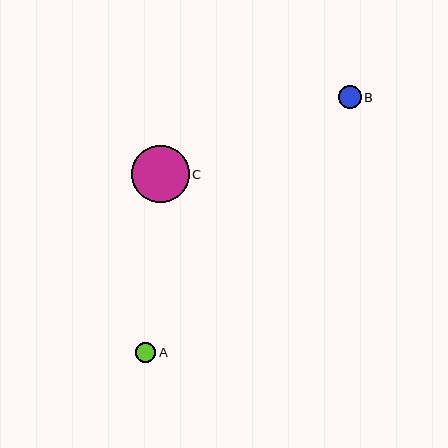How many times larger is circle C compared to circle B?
Circle C is approximately 2.5 times the size of circle B.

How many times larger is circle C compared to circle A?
Circle C is approximately 2.8 times the size of circle A.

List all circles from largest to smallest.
From largest to smallest: C, B, A.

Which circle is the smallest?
Circle A is the smallest with a size of approximately 20 pixels.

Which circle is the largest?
Circle C is the largest with a size of approximately 57 pixels.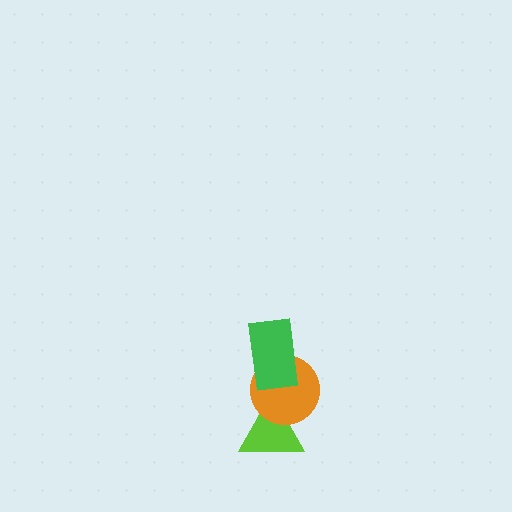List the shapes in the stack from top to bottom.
From top to bottom: the green rectangle, the orange circle, the lime triangle.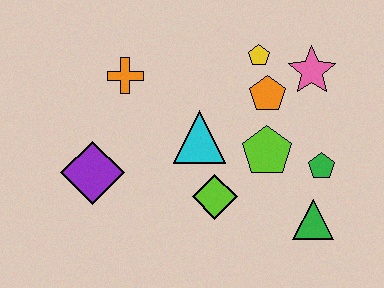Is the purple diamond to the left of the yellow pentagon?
Yes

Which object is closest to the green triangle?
The green pentagon is closest to the green triangle.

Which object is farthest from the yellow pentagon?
The purple diamond is farthest from the yellow pentagon.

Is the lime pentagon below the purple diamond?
No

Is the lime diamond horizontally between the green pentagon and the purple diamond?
Yes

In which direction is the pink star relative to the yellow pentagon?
The pink star is to the right of the yellow pentagon.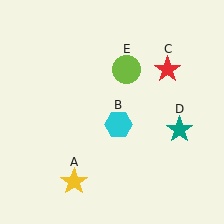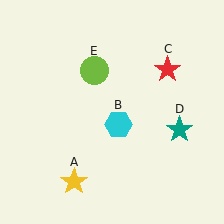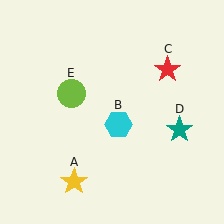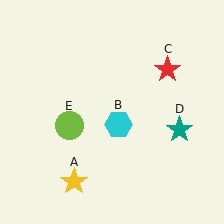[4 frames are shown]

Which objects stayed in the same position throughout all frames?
Yellow star (object A) and cyan hexagon (object B) and red star (object C) and teal star (object D) remained stationary.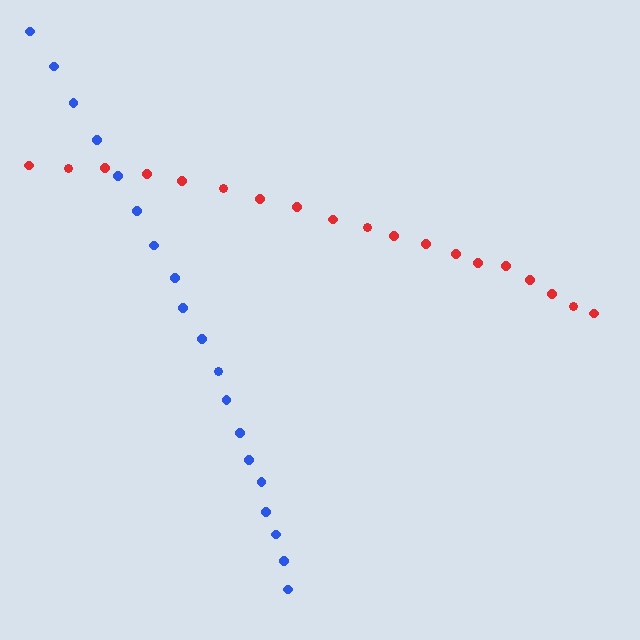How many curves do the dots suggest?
There are 2 distinct paths.